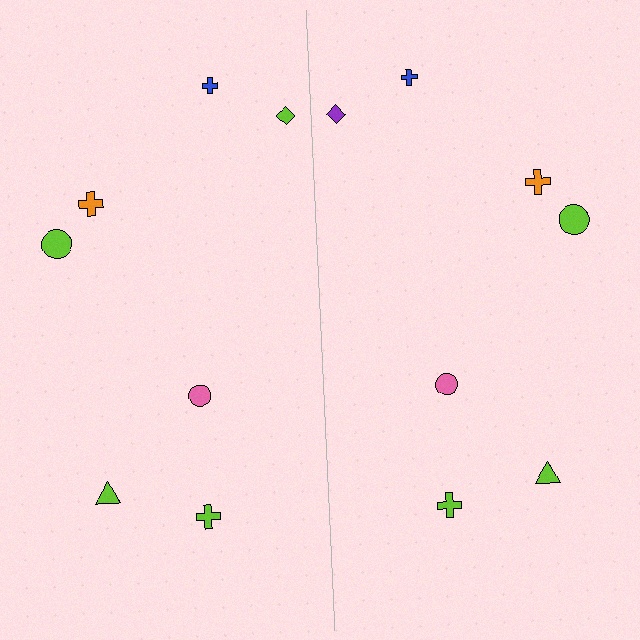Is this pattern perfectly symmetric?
No, the pattern is not perfectly symmetric. The purple diamond on the right side breaks the symmetry — its mirror counterpart is lime.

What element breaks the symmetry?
The purple diamond on the right side breaks the symmetry — its mirror counterpart is lime.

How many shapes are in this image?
There are 14 shapes in this image.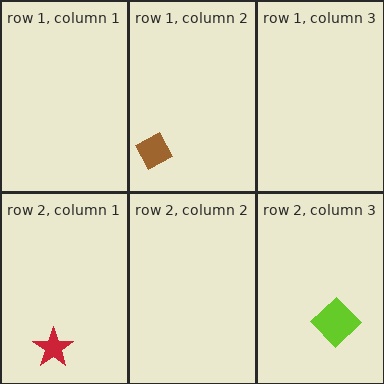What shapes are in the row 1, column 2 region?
The brown diamond.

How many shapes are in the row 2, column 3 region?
1.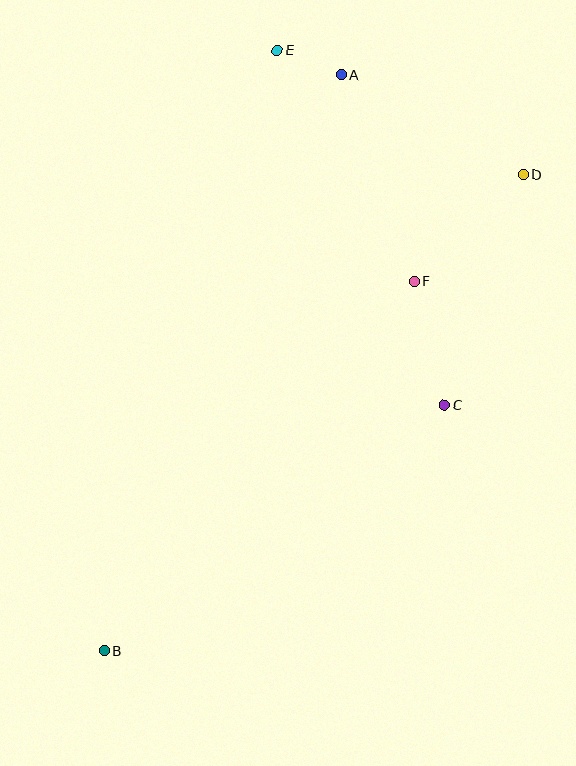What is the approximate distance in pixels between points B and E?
The distance between B and E is approximately 625 pixels.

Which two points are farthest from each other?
Points B and D are farthest from each other.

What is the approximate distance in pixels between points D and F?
The distance between D and F is approximately 152 pixels.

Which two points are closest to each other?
Points A and E are closest to each other.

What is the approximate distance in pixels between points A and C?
The distance between A and C is approximately 345 pixels.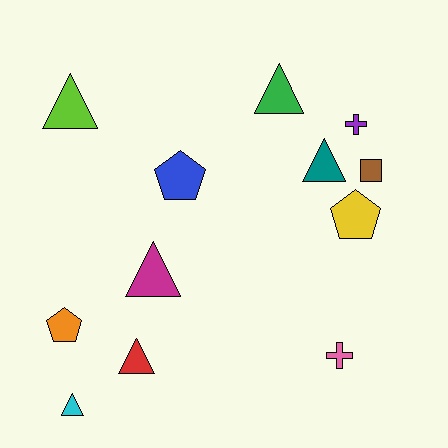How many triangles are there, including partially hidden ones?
There are 6 triangles.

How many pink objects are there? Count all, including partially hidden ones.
There is 1 pink object.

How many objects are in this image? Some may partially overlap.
There are 12 objects.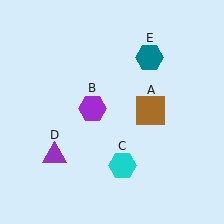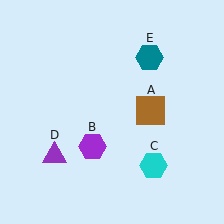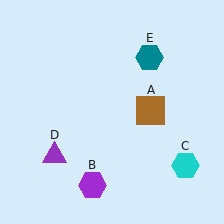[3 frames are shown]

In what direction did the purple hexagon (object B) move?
The purple hexagon (object B) moved down.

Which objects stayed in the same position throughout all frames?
Brown square (object A) and purple triangle (object D) and teal hexagon (object E) remained stationary.